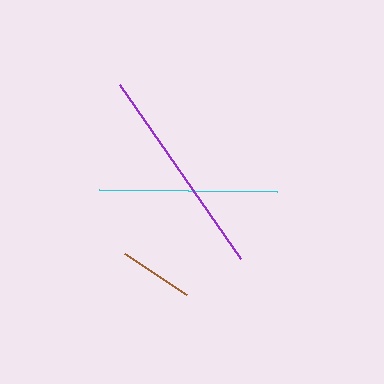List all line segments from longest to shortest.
From longest to shortest: purple, cyan, brown.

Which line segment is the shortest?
The brown line is the shortest at approximately 75 pixels.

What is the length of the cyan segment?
The cyan segment is approximately 178 pixels long.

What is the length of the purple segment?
The purple segment is approximately 212 pixels long.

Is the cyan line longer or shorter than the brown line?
The cyan line is longer than the brown line.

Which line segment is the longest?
The purple line is the longest at approximately 212 pixels.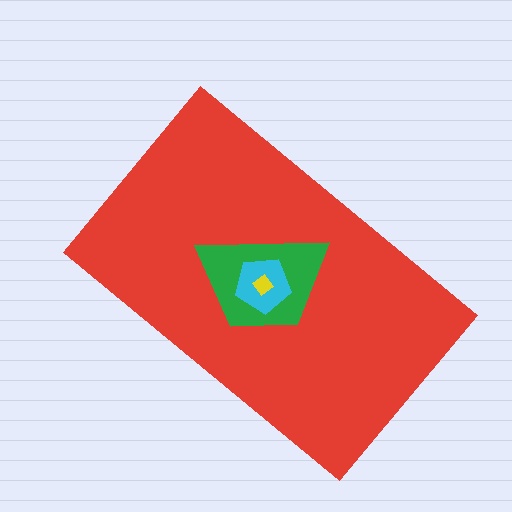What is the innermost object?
The yellow diamond.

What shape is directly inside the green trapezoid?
The cyan pentagon.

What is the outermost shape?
The red rectangle.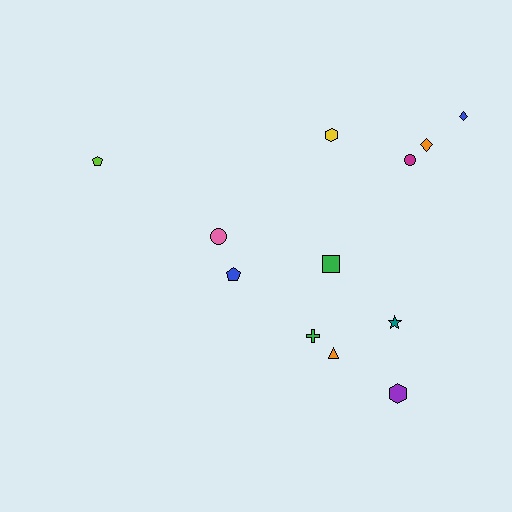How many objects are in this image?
There are 12 objects.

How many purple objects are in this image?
There is 1 purple object.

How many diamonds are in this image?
There are 2 diamonds.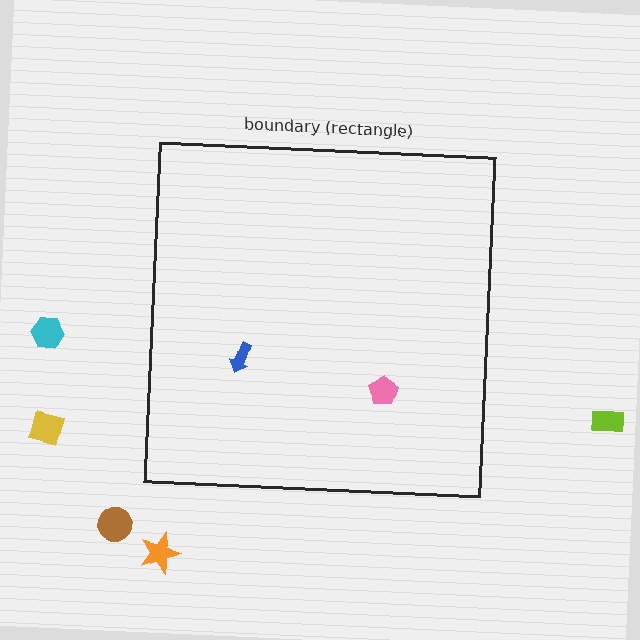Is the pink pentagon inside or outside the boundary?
Inside.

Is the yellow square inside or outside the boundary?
Outside.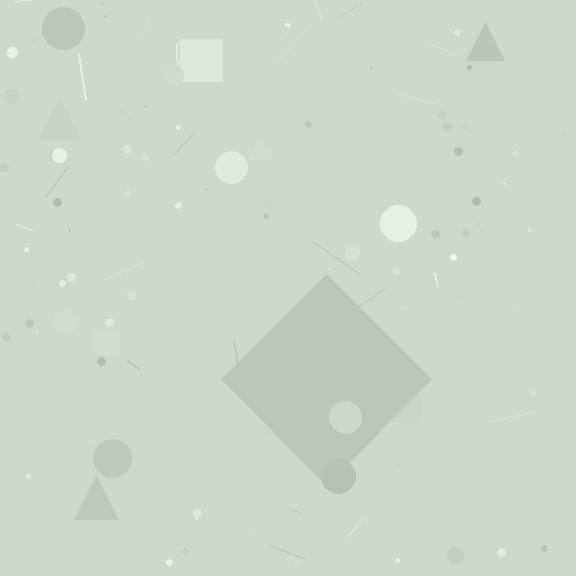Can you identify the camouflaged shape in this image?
The camouflaged shape is a diamond.